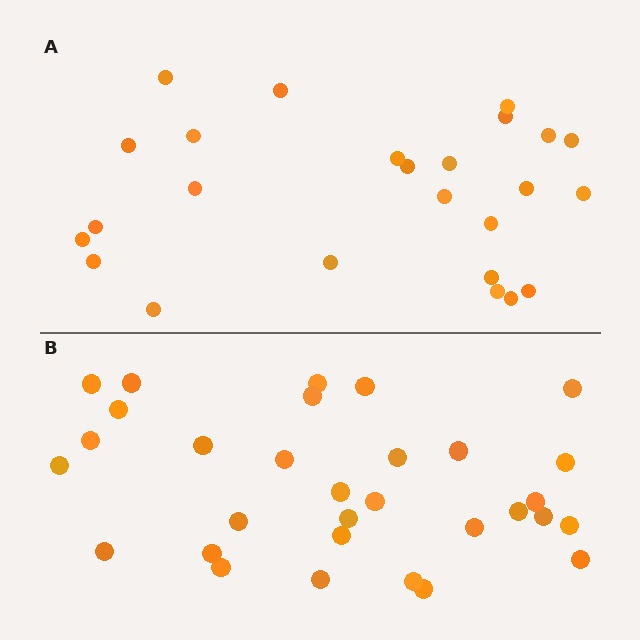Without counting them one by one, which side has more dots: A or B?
Region B (the bottom region) has more dots.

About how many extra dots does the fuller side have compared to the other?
Region B has about 6 more dots than region A.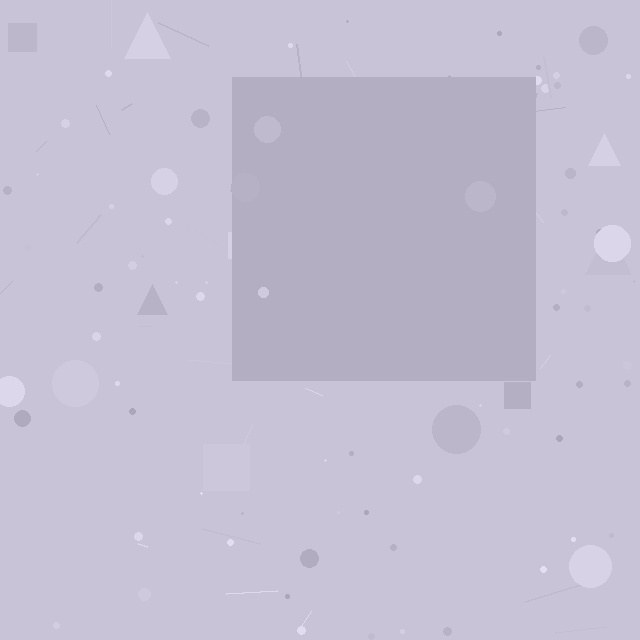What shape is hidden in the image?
A square is hidden in the image.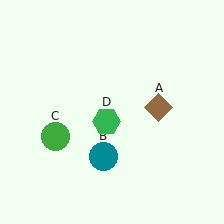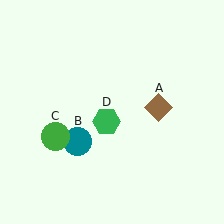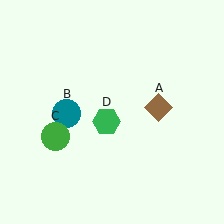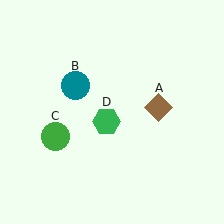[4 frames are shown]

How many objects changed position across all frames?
1 object changed position: teal circle (object B).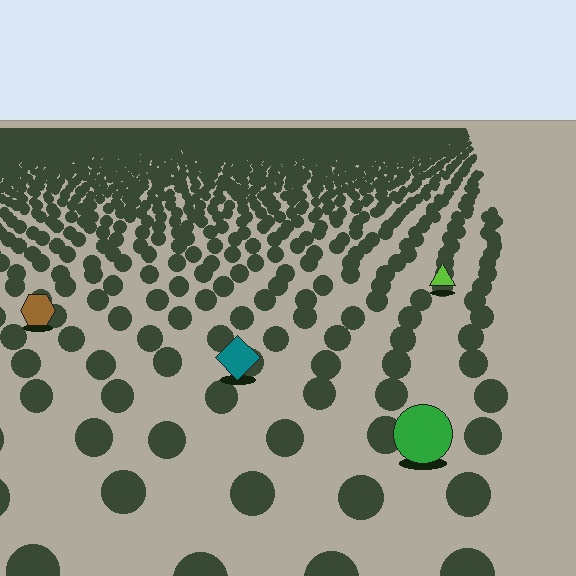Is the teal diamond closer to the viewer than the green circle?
No. The green circle is closer — you can tell from the texture gradient: the ground texture is coarser near it.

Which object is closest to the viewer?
The green circle is closest. The texture marks near it are larger and more spread out.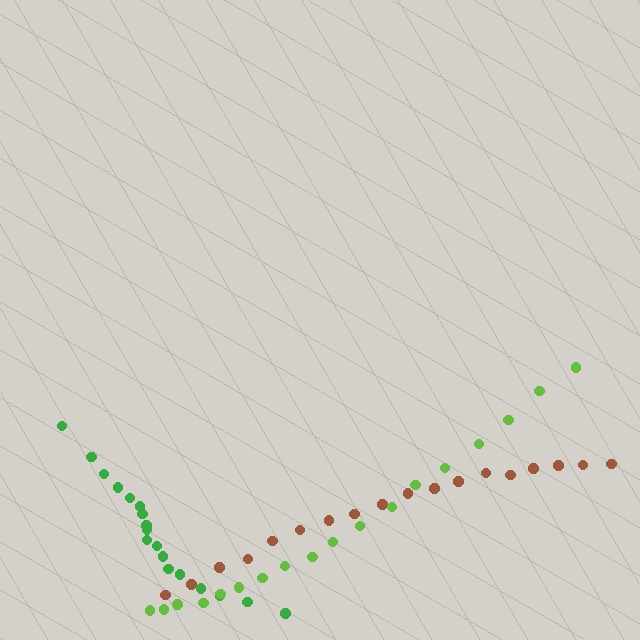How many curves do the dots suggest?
There are 3 distinct paths.